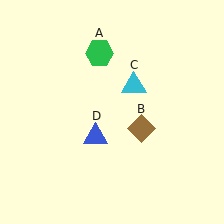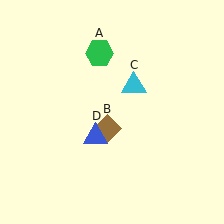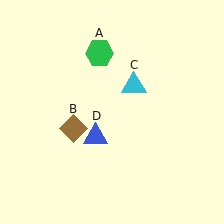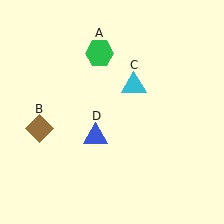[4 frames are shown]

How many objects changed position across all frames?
1 object changed position: brown diamond (object B).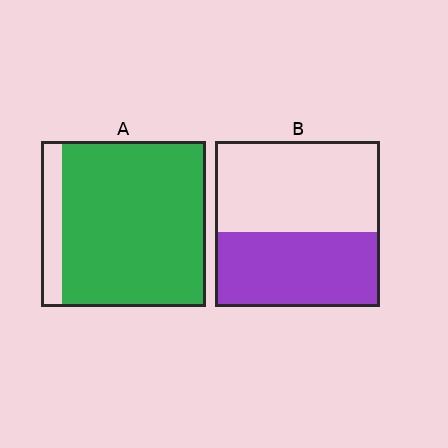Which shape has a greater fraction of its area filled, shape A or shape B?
Shape A.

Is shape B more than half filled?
No.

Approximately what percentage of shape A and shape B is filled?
A is approximately 85% and B is approximately 45%.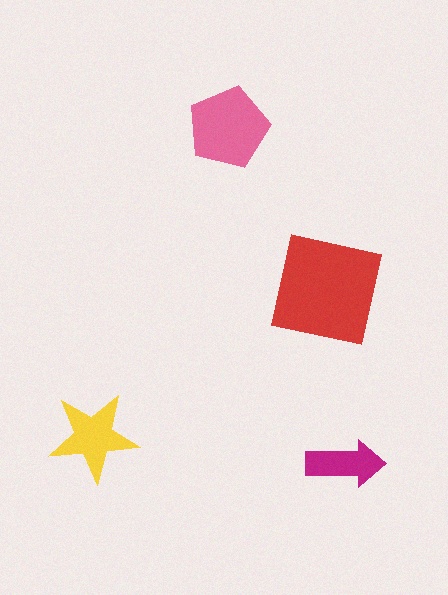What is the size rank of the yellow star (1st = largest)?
3rd.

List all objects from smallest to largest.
The magenta arrow, the yellow star, the pink pentagon, the red square.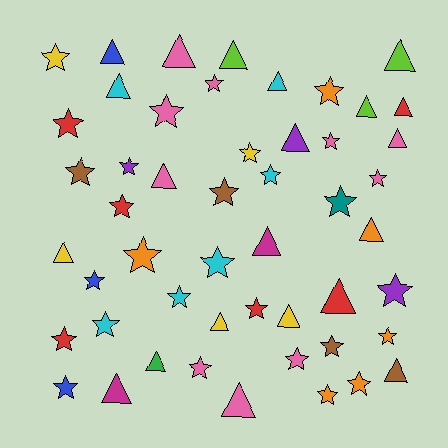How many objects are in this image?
There are 50 objects.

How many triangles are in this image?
There are 21 triangles.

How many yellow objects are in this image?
There are 5 yellow objects.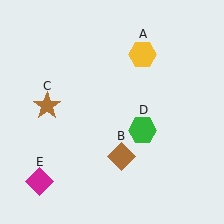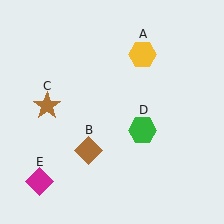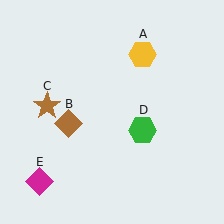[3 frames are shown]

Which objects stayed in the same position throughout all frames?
Yellow hexagon (object A) and brown star (object C) and green hexagon (object D) and magenta diamond (object E) remained stationary.